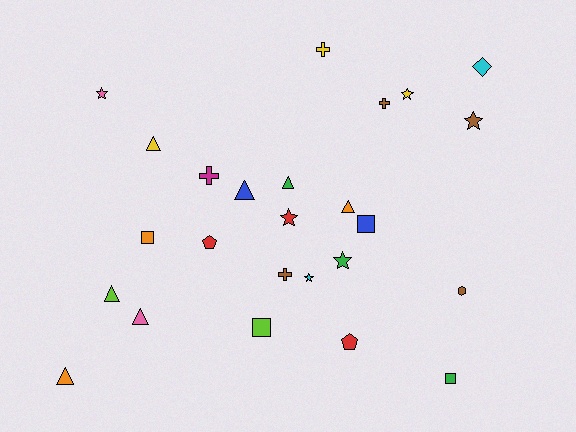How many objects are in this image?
There are 25 objects.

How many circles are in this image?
There are no circles.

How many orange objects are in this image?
There are 3 orange objects.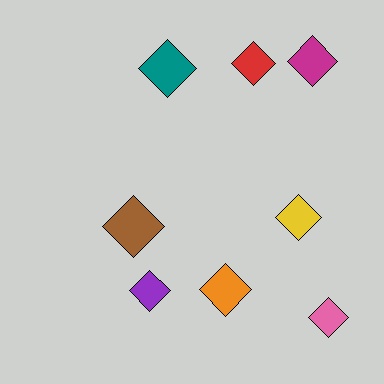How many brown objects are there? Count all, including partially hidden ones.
There is 1 brown object.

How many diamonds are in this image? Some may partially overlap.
There are 8 diamonds.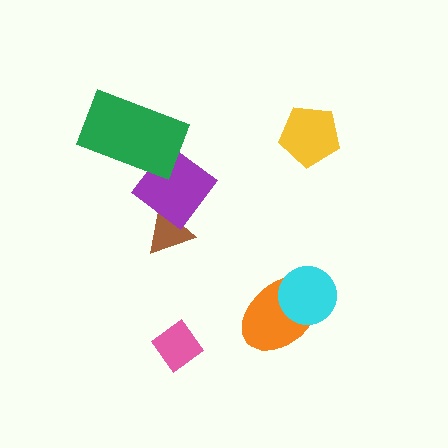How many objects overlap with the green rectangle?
1 object overlaps with the green rectangle.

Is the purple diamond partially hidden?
Yes, it is partially covered by another shape.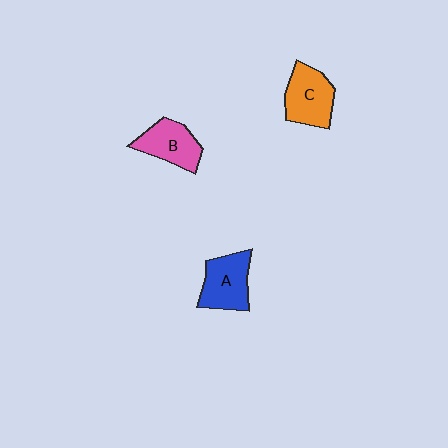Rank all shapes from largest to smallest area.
From largest to smallest: C (orange), A (blue), B (pink).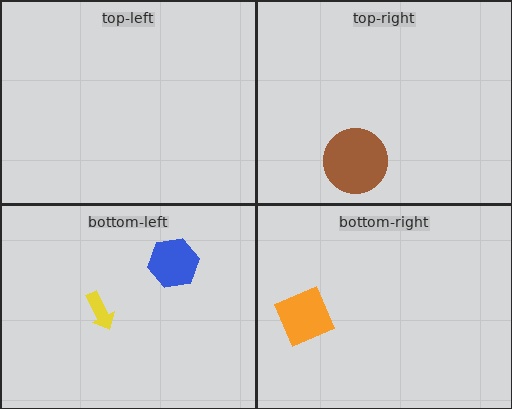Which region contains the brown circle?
The top-right region.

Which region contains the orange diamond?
The bottom-right region.